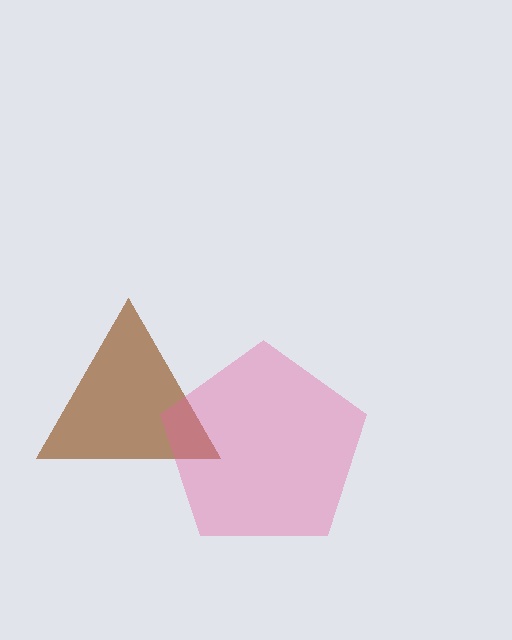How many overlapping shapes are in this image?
There are 2 overlapping shapes in the image.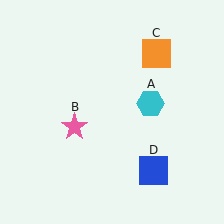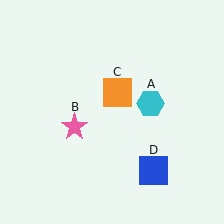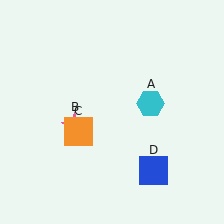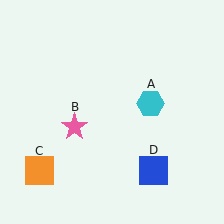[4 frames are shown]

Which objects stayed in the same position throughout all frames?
Cyan hexagon (object A) and pink star (object B) and blue square (object D) remained stationary.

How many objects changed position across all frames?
1 object changed position: orange square (object C).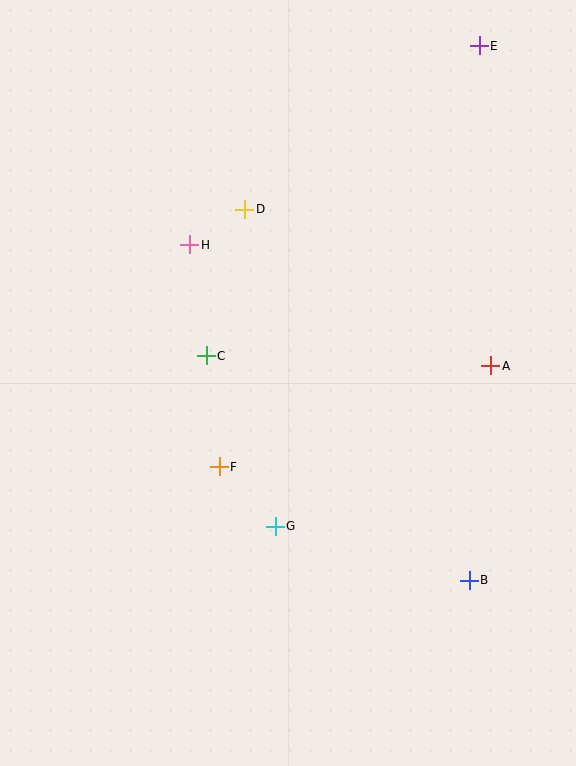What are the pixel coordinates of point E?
Point E is at (479, 46).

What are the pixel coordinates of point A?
Point A is at (491, 366).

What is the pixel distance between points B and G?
The distance between B and G is 202 pixels.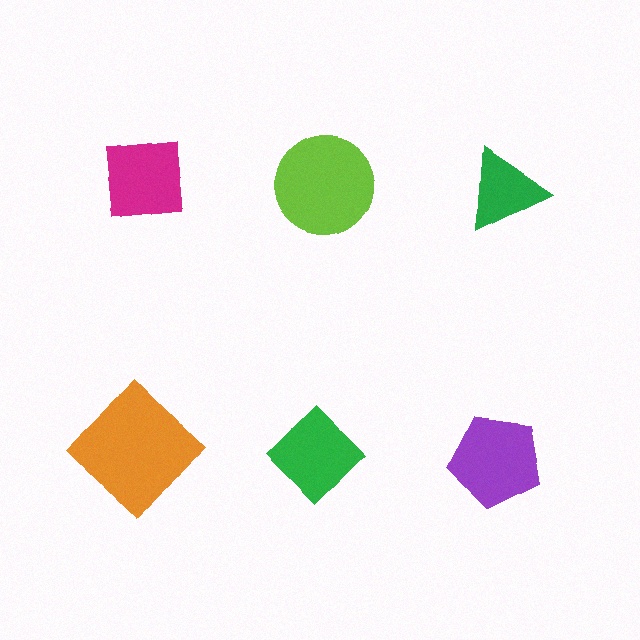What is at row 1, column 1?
A magenta square.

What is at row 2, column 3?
A purple pentagon.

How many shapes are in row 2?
3 shapes.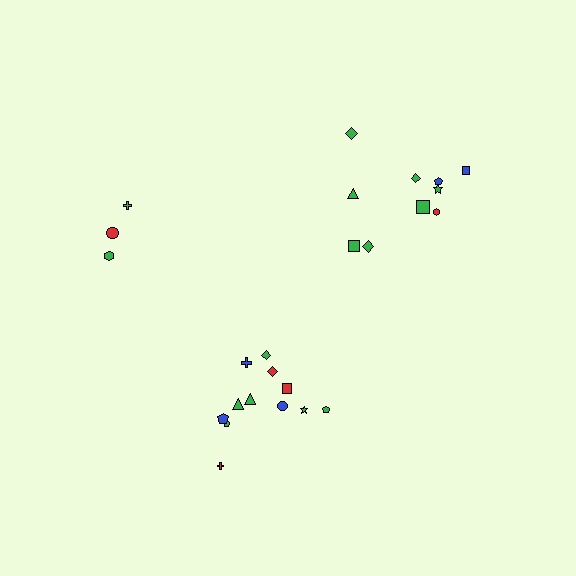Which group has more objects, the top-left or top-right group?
The top-right group.